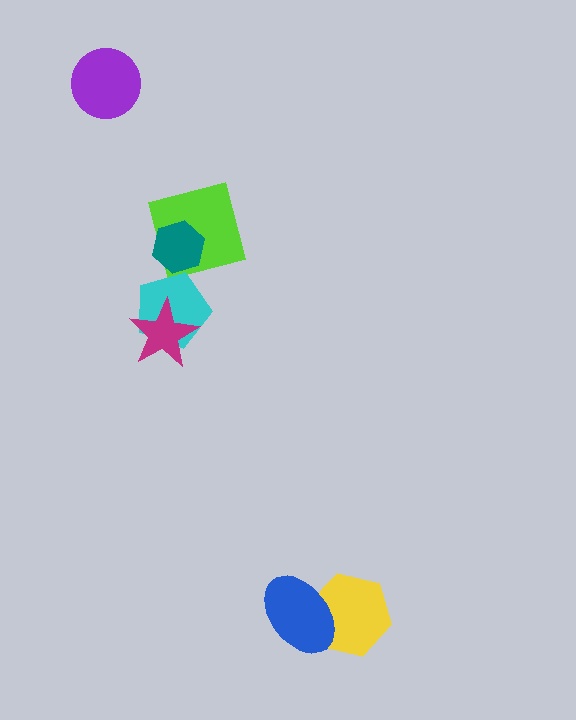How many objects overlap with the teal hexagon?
1 object overlaps with the teal hexagon.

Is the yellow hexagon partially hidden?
Yes, it is partially covered by another shape.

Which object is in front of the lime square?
The teal hexagon is in front of the lime square.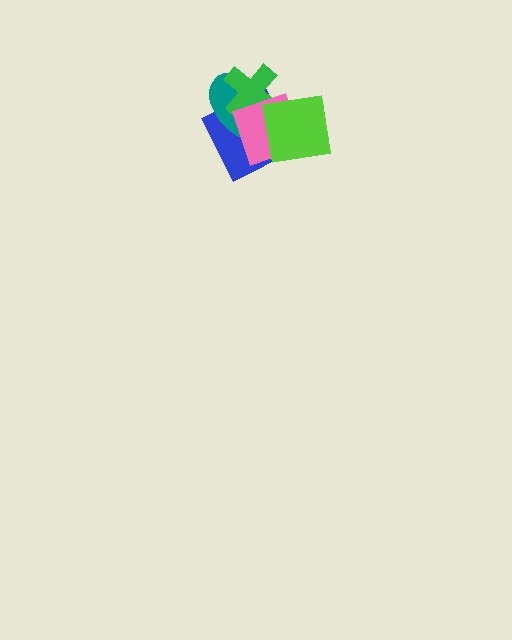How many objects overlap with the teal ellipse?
4 objects overlap with the teal ellipse.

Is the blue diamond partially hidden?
Yes, it is partially covered by another shape.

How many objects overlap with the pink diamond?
4 objects overlap with the pink diamond.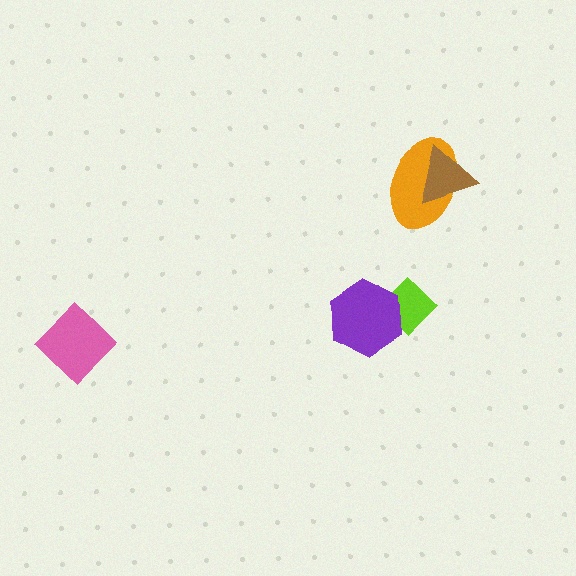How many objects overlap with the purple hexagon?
1 object overlaps with the purple hexagon.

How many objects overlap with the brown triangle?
1 object overlaps with the brown triangle.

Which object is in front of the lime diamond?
The purple hexagon is in front of the lime diamond.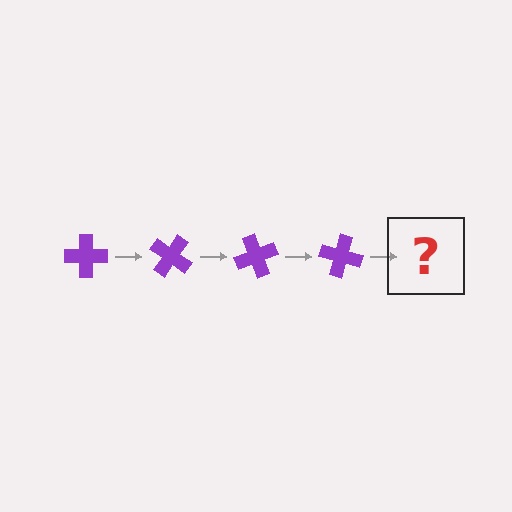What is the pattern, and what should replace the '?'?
The pattern is that the cross rotates 35 degrees each step. The '?' should be a purple cross rotated 140 degrees.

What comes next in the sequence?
The next element should be a purple cross rotated 140 degrees.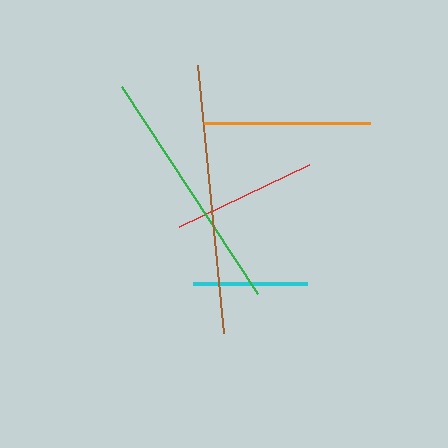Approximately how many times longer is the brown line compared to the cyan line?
The brown line is approximately 2.4 times the length of the cyan line.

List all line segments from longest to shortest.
From longest to shortest: brown, green, orange, red, cyan.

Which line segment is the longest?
The brown line is the longest at approximately 270 pixels.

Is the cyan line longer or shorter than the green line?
The green line is longer than the cyan line.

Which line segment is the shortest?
The cyan line is the shortest at approximately 114 pixels.